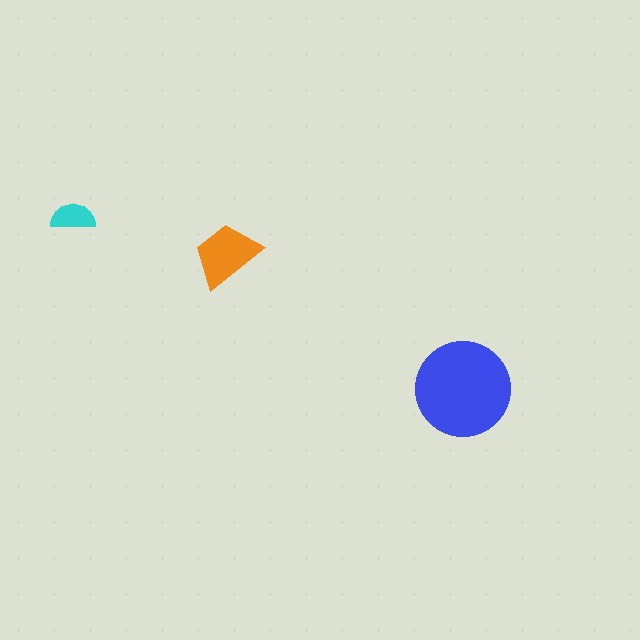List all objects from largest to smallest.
The blue circle, the orange trapezoid, the cyan semicircle.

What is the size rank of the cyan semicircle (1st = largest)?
3rd.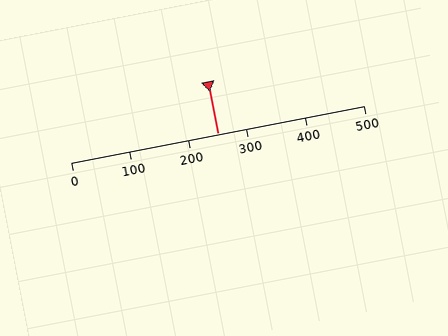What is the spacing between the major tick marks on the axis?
The major ticks are spaced 100 apart.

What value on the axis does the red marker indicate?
The marker indicates approximately 250.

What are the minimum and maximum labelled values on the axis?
The axis runs from 0 to 500.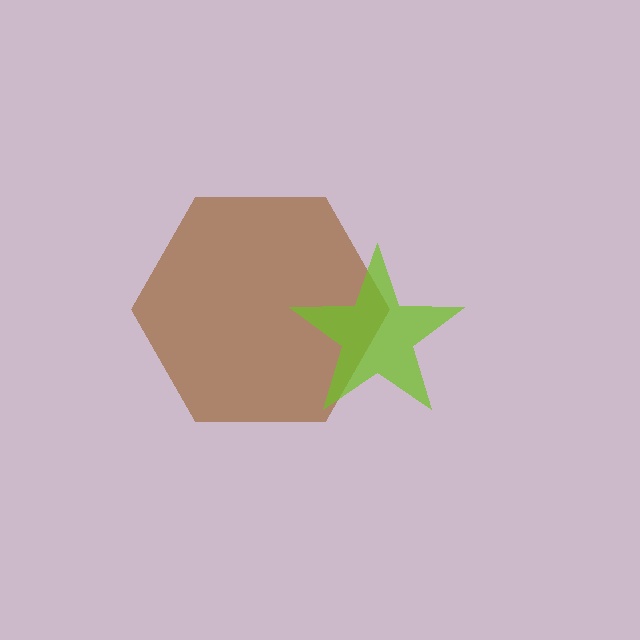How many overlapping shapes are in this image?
There are 2 overlapping shapes in the image.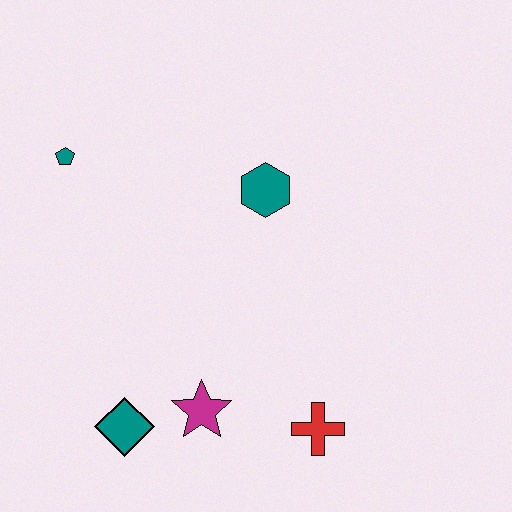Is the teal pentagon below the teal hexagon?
No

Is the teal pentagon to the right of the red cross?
No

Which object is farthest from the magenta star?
The teal pentagon is farthest from the magenta star.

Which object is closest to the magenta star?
The teal diamond is closest to the magenta star.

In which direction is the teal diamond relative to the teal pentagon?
The teal diamond is below the teal pentagon.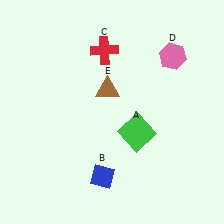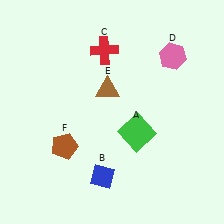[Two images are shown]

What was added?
A brown pentagon (F) was added in Image 2.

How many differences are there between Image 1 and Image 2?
There is 1 difference between the two images.